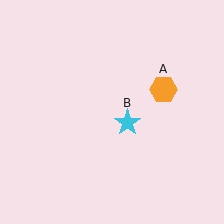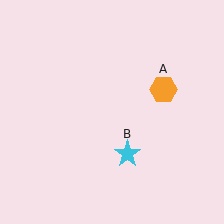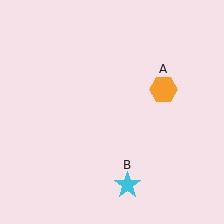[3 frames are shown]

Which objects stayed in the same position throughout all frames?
Orange hexagon (object A) remained stationary.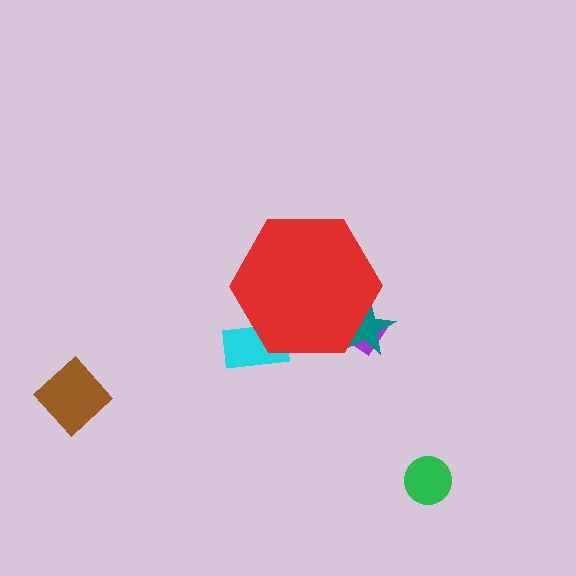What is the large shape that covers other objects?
A red hexagon.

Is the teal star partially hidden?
Yes, the teal star is partially hidden behind the red hexagon.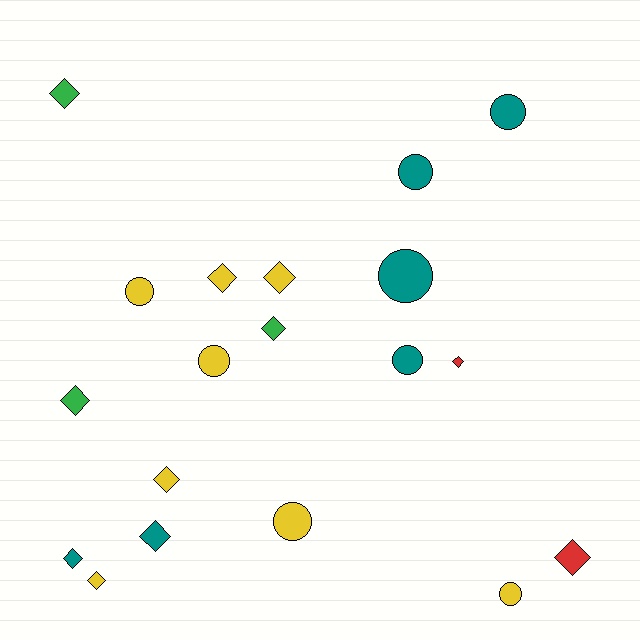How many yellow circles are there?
There are 4 yellow circles.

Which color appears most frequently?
Yellow, with 8 objects.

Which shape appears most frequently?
Diamond, with 11 objects.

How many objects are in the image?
There are 19 objects.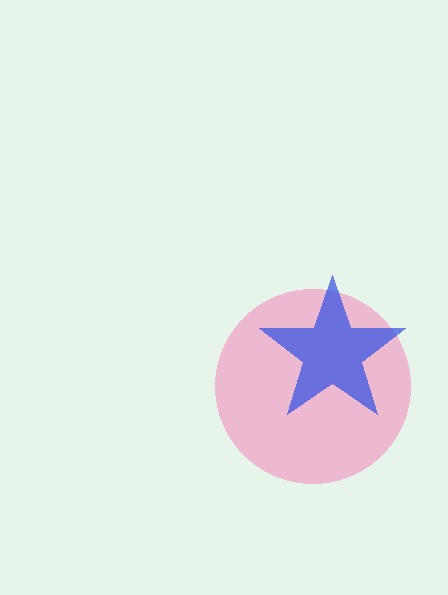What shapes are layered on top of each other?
The layered shapes are: a pink circle, a blue star.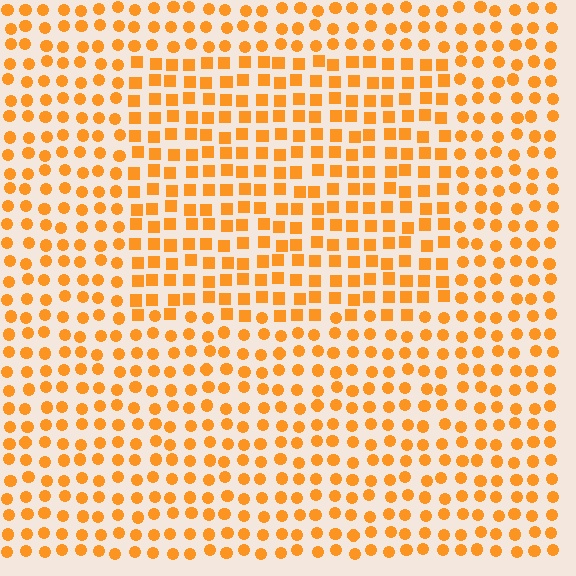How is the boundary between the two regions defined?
The boundary is defined by a change in element shape: squares inside vs. circles outside. All elements share the same color and spacing.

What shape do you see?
I see a rectangle.